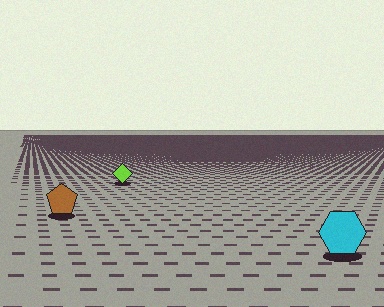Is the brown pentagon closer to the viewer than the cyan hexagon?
No. The cyan hexagon is closer — you can tell from the texture gradient: the ground texture is coarser near it.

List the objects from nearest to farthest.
From nearest to farthest: the cyan hexagon, the brown pentagon, the lime diamond.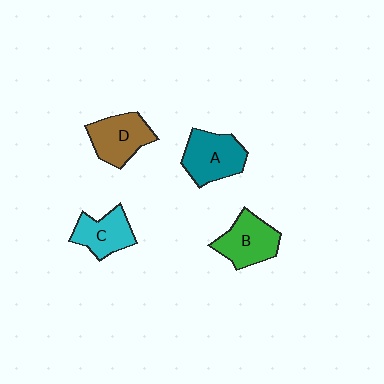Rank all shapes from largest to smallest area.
From largest to smallest: A (teal), B (green), D (brown), C (cyan).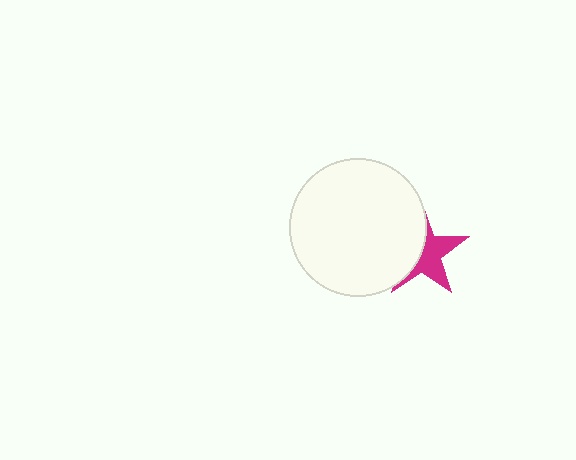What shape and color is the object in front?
The object in front is a white circle.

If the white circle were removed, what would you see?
You would see the complete magenta star.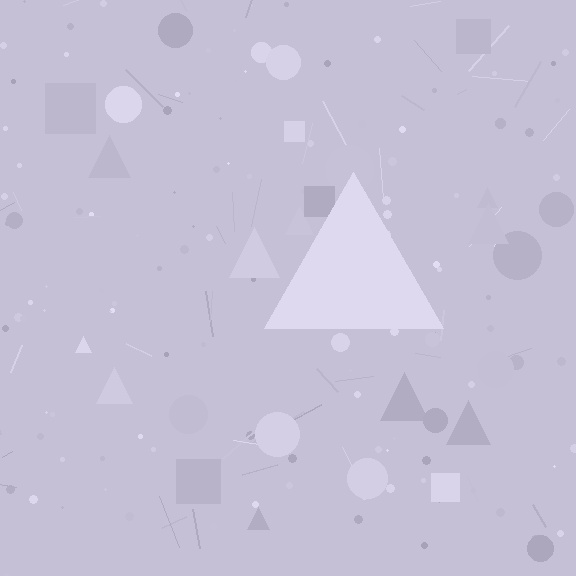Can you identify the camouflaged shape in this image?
The camouflaged shape is a triangle.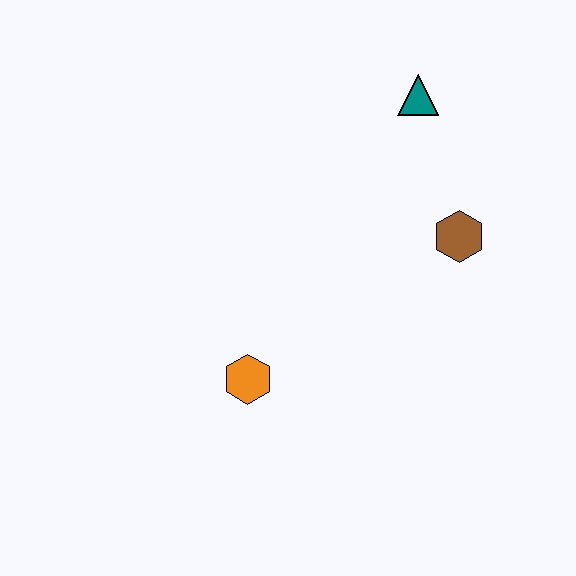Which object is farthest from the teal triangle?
The orange hexagon is farthest from the teal triangle.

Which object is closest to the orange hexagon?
The brown hexagon is closest to the orange hexagon.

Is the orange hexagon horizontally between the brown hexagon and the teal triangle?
No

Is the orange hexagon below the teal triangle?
Yes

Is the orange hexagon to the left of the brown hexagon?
Yes